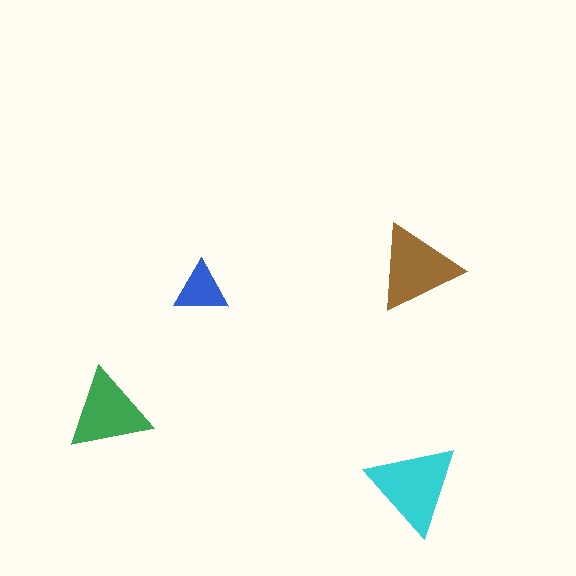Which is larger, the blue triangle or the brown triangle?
The brown one.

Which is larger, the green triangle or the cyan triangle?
The cyan one.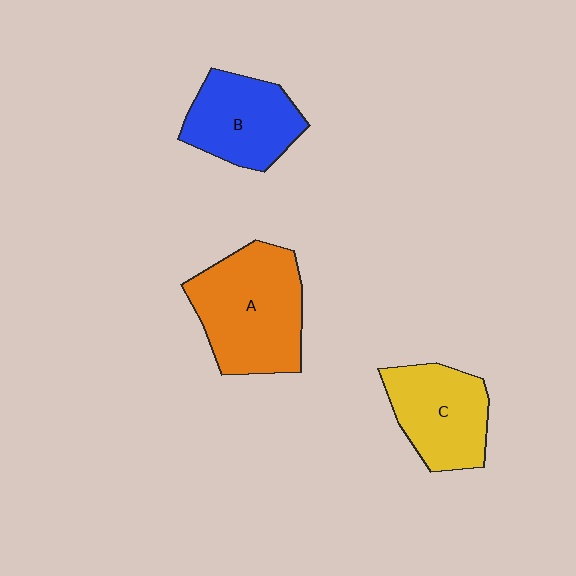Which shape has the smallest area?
Shape B (blue).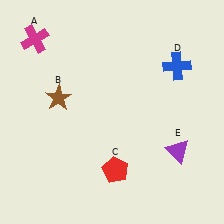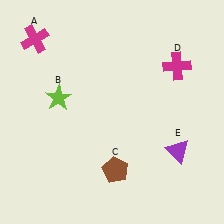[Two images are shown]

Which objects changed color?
B changed from brown to lime. C changed from red to brown. D changed from blue to magenta.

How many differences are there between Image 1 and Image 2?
There are 3 differences between the two images.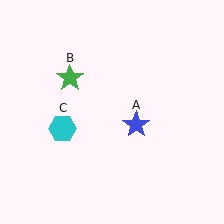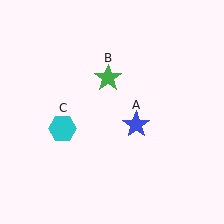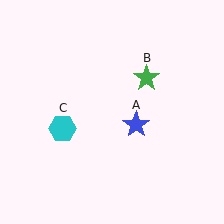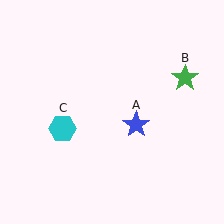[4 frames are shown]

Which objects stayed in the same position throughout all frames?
Blue star (object A) and cyan hexagon (object C) remained stationary.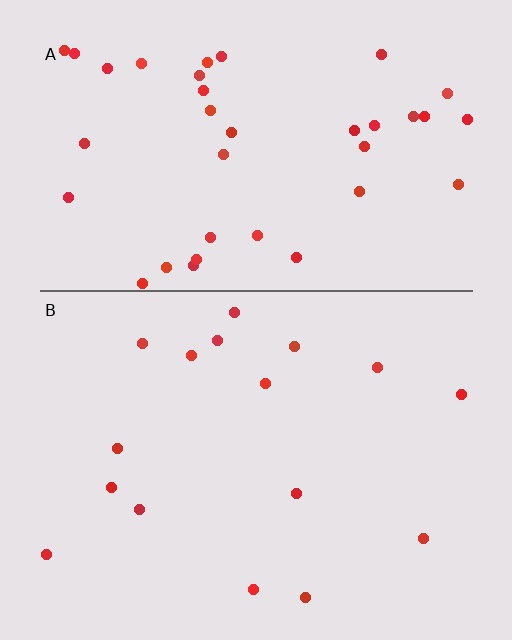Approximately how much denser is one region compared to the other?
Approximately 2.3× — region A over region B.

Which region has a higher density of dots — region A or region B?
A (the top).